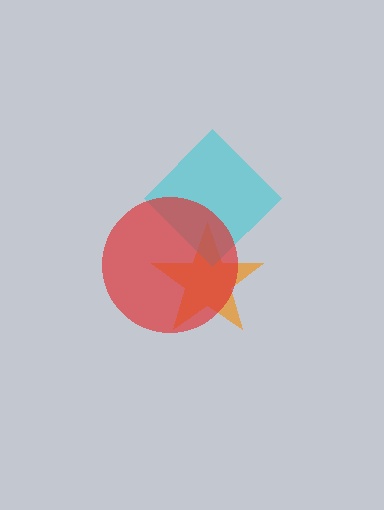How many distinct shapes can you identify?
There are 3 distinct shapes: an orange star, a cyan diamond, a red circle.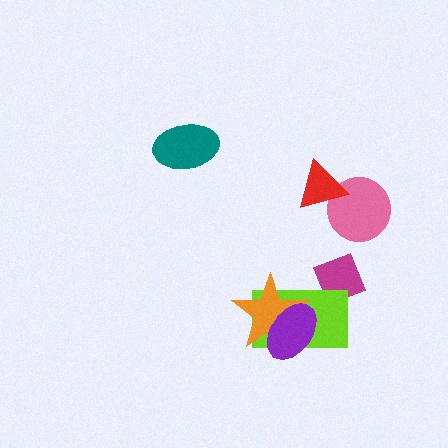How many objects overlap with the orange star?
2 objects overlap with the orange star.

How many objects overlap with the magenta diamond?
1 object overlaps with the magenta diamond.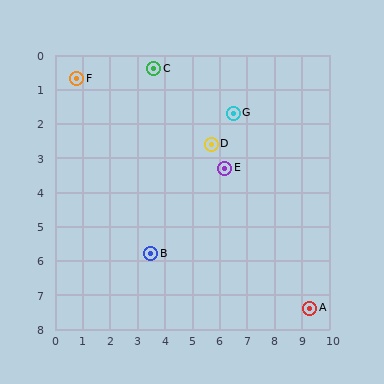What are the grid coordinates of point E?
Point E is at approximately (6.2, 3.3).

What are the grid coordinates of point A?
Point A is at approximately (9.3, 7.4).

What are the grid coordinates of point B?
Point B is at approximately (3.5, 5.8).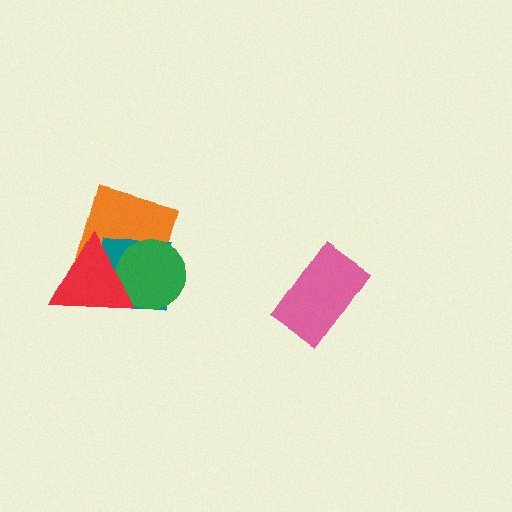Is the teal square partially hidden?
Yes, it is partially covered by another shape.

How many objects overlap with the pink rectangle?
0 objects overlap with the pink rectangle.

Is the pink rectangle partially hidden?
No, no other shape covers it.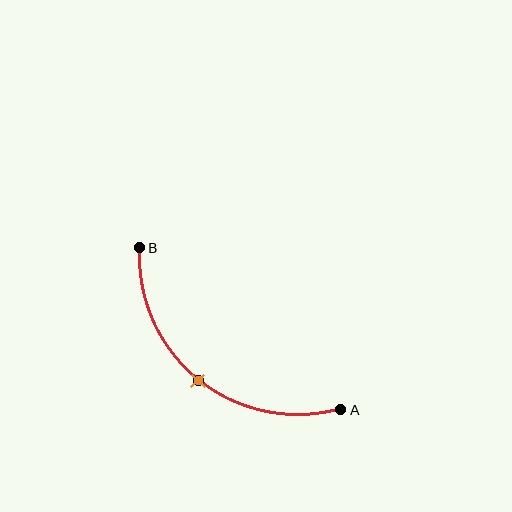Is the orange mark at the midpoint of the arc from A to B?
Yes. The orange mark lies on the arc at equal arc-length from both A and B — it is the arc midpoint.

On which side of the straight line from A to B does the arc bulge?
The arc bulges below and to the left of the straight line connecting A and B.